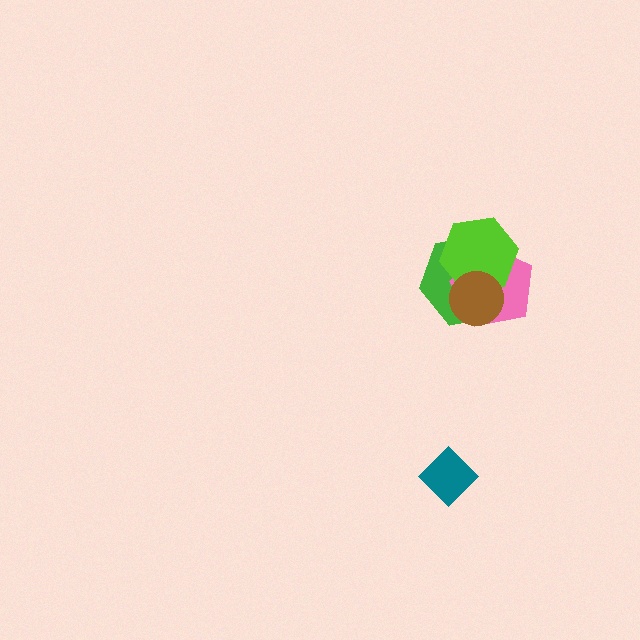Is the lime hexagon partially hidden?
Yes, it is partially covered by another shape.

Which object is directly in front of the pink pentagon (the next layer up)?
The lime hexagon is directly in front of the pink pentagon.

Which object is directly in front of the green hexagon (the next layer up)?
The pink pentagon is directly in front of the green hexagon.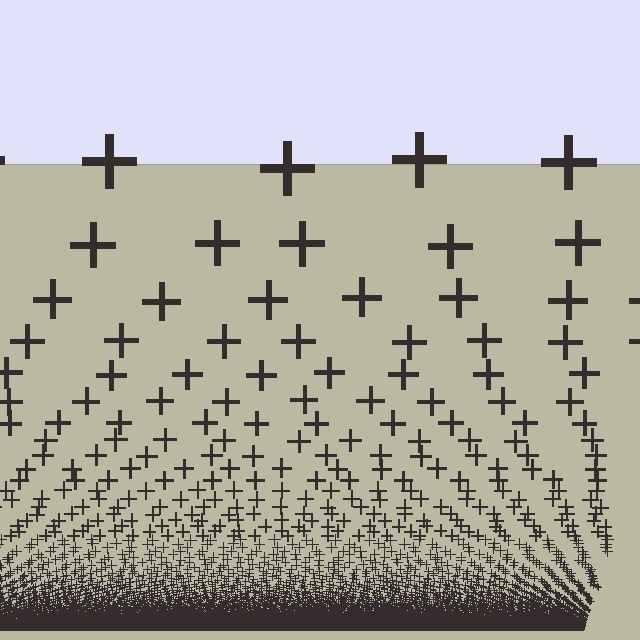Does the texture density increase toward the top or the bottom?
Density increases toward the bottom.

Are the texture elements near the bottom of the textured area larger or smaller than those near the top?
Smaller. The gradient is inverted — elements near the bottom are smaller and denser.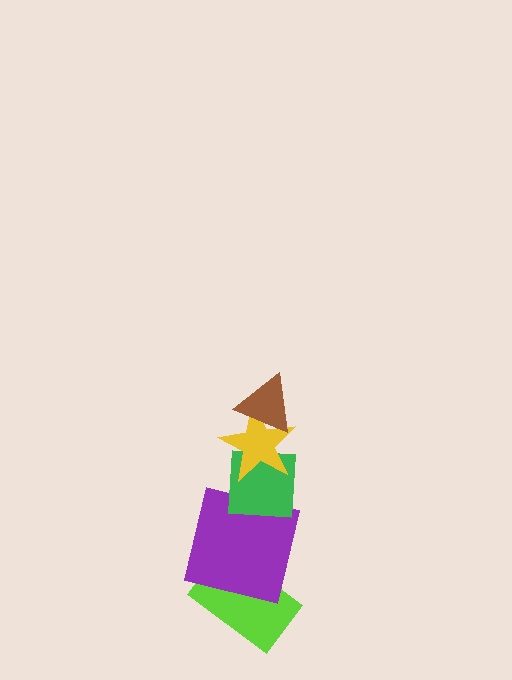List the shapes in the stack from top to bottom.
From top to bottom: the brown triangle, the yellow star, the green square, the purple square, the lime rectangle.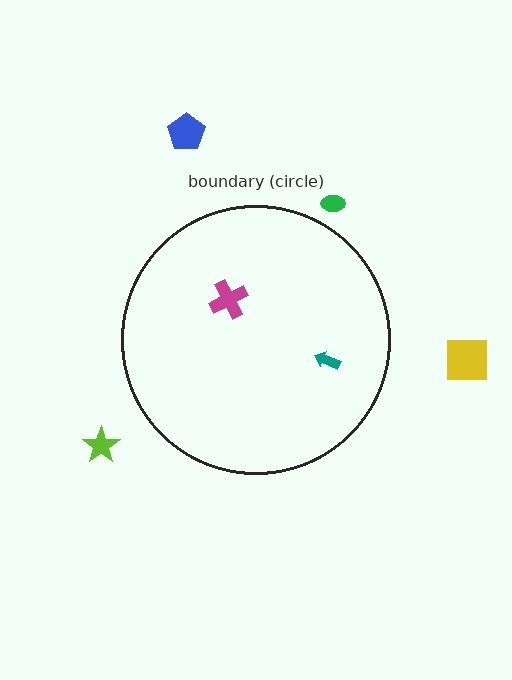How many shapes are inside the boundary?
2 inside, 4 outside.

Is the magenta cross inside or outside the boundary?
Inside.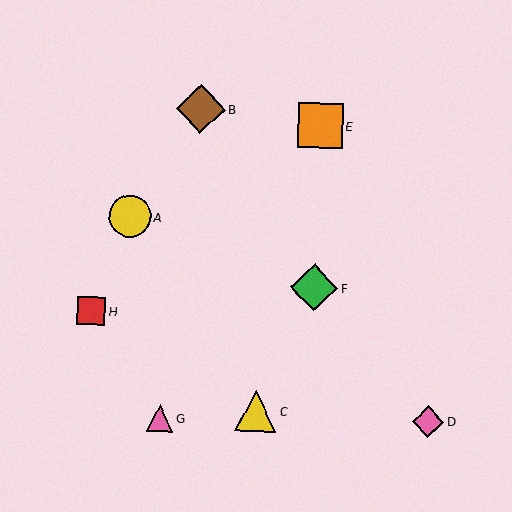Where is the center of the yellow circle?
The center of the yellow circle is at (130, 216).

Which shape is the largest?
The brown diamond (labeled B) is the largest.